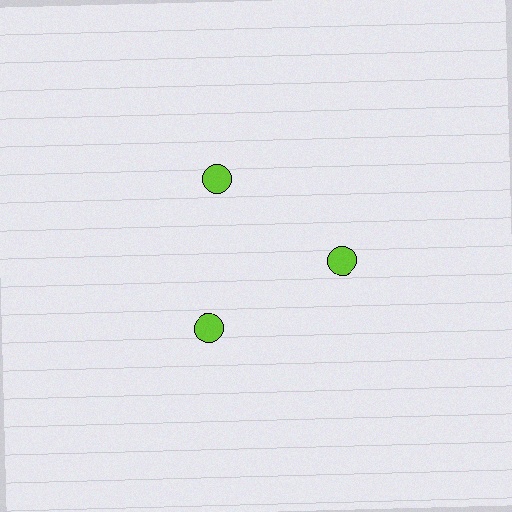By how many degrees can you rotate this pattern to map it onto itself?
The pattern maps onto itself every 120 degrees of rotation.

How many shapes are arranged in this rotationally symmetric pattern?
There are 3 shapes, arranged in 3 groups of 1.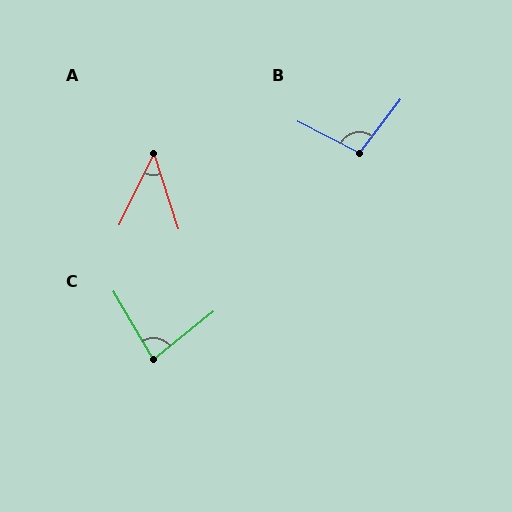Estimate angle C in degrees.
Approximately 82 degrees.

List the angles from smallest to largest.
A (44°), C (82°), B (101°).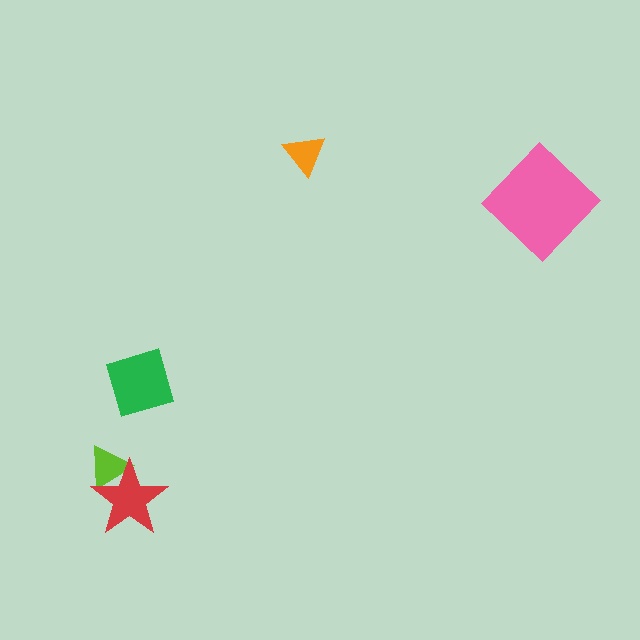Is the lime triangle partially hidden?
Yes, it is partially covered by another shape.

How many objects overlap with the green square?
0 objects overlap with the green square.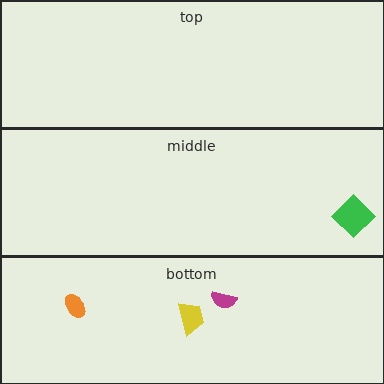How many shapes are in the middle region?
1.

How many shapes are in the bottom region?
3.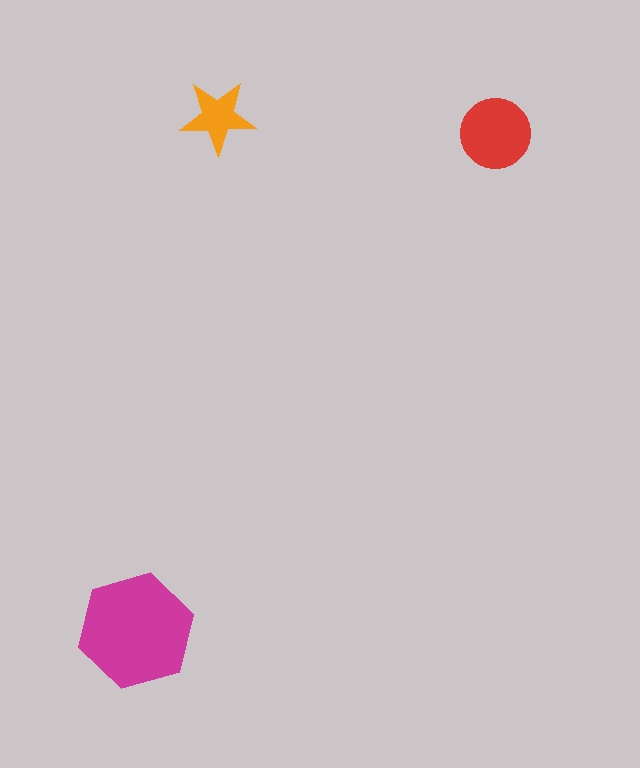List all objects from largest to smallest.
The magenta hexagon, the red circle, the orange star.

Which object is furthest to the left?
The magenta hexagon is leftmost.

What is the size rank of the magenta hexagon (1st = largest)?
1st.